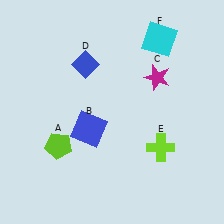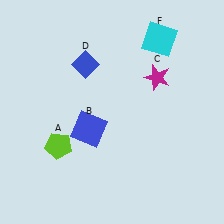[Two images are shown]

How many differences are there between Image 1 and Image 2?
There is 1 difference between the two images.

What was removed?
The lime cross (E) was removed in Image 2.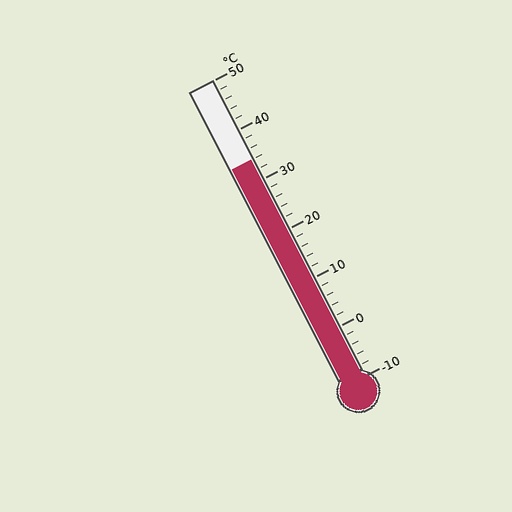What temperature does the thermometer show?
The thermometer shows approximately 34°C.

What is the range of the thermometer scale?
The thermometer scale ranges from -10°C to 50°C.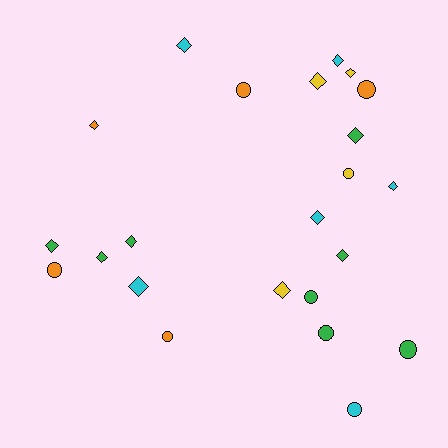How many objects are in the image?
There are 23 objects.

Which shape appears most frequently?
Diamond, with 14 objects.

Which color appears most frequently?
Green, with 8 objects.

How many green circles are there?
There are 3 green circles.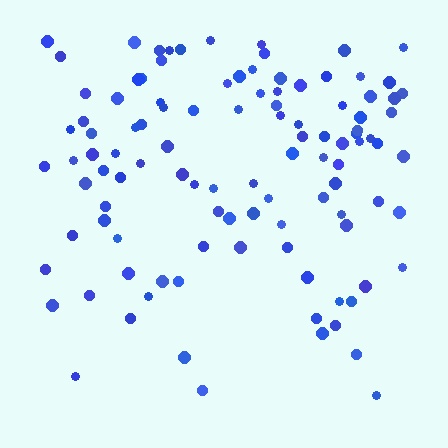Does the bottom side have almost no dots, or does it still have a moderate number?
Still a moderate number, just noticeably fewer than the top.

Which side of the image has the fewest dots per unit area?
The bottom.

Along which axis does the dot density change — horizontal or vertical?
Vertical.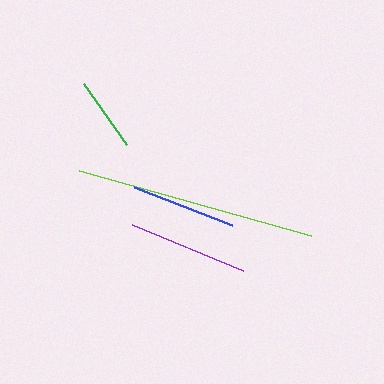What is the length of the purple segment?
The purple segment is approximately 120 pixels long.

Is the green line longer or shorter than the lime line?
The lime line is longer than the green line.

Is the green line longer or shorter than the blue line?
The blue line is longer than the green line.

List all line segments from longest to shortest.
From longest to shortest: lime, purple, blue, green.